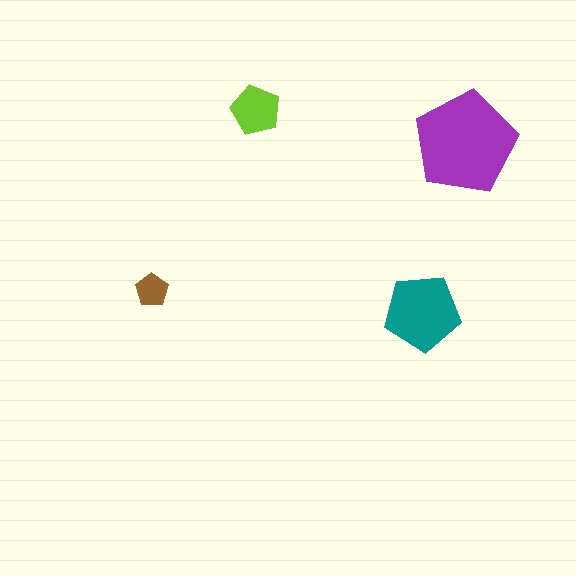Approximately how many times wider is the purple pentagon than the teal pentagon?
About 1.5 times wider.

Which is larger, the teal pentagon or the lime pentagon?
The teal one.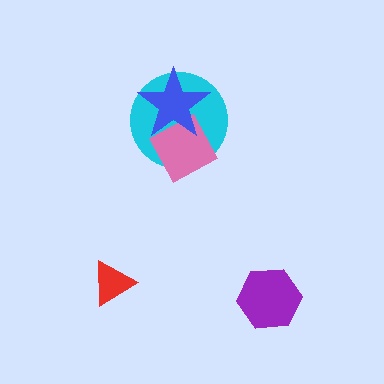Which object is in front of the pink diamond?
The blue star is in front of the pink diamond.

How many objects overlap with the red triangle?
0 objects overlap with the red triangle.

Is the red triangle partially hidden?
No, no other shape covers it.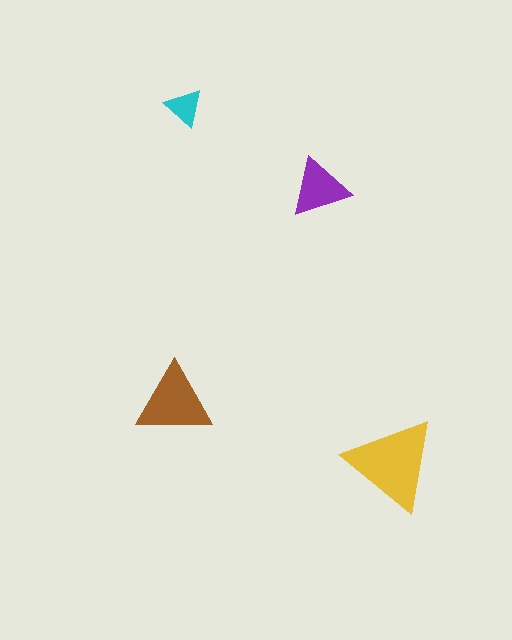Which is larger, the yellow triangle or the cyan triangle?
The yellow one.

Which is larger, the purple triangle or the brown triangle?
The brown one.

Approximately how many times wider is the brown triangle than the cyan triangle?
About 2 times wider.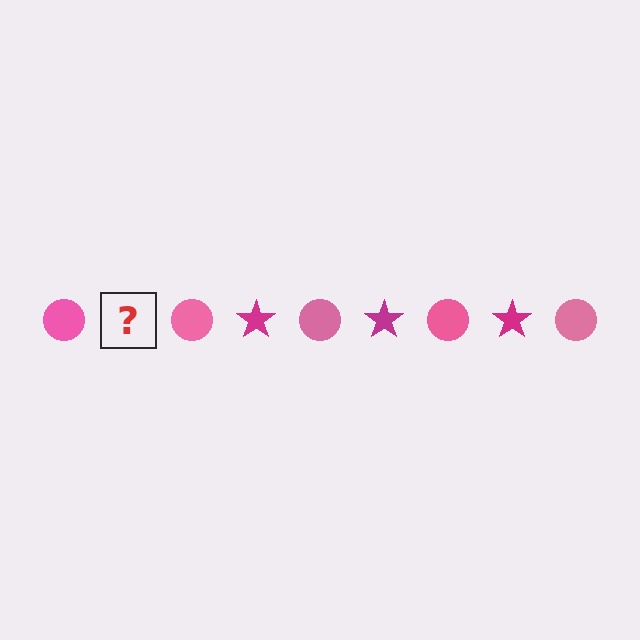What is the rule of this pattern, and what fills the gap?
The rule is that the pattern alternates between pink circle and magenta star. The gap should be filled with a magenta star.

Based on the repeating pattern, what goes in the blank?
The blank should be a magenta star.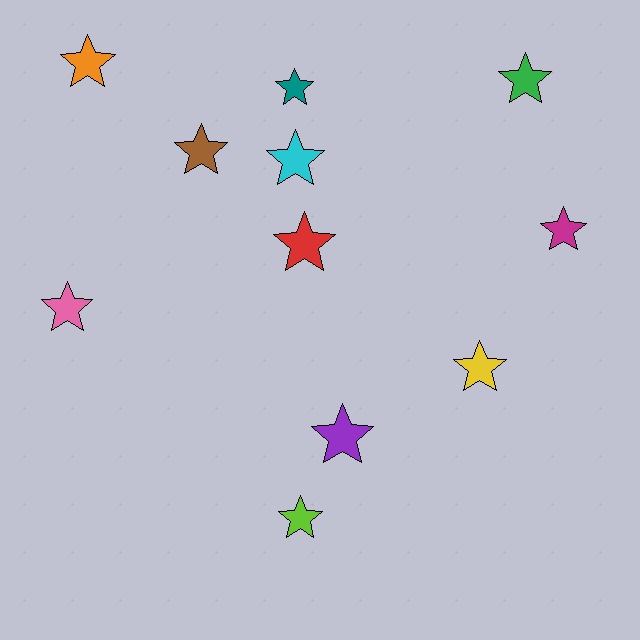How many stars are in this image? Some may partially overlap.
There are 11 stars.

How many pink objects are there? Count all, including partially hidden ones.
There is 1 pink object.